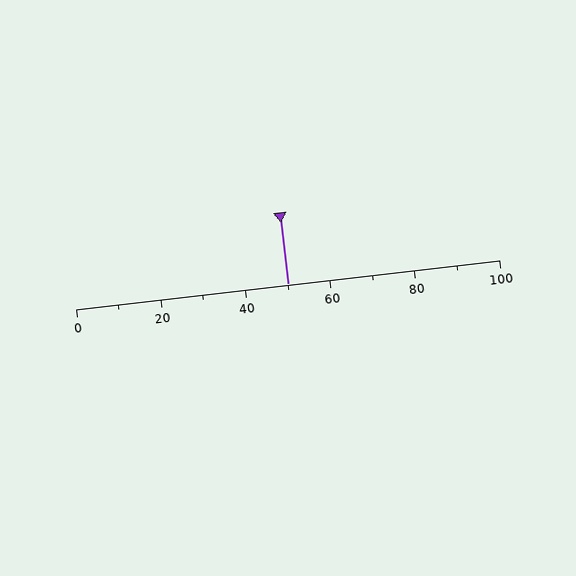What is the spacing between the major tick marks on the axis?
The major ticks are spaced 20 apart.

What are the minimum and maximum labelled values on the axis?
The axis runs from 0 to 100.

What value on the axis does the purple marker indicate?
The marker indicates approximately 50.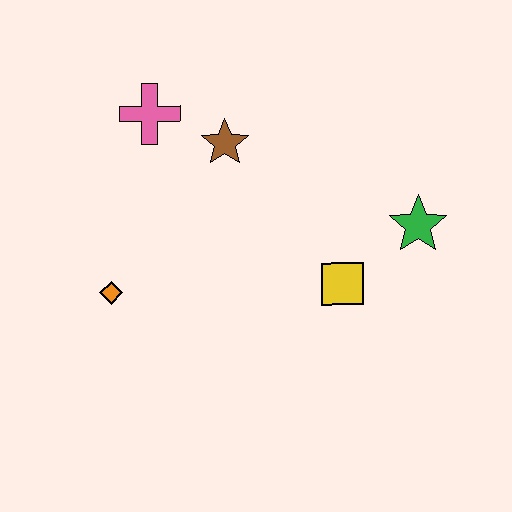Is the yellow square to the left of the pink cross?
No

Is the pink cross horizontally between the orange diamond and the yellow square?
Yes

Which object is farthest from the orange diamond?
The green star is farthest from the orange diamond.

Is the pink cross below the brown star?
No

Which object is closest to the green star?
The yellow square is closest to the green star.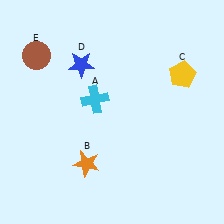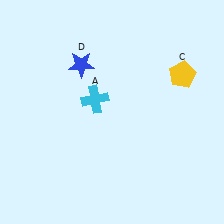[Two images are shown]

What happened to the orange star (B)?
The orange star (B) was removed in Image 2. It was in the bottom-left area of Image 1.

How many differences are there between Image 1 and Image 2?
There are 2 differences between the two images.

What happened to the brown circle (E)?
The brown circle (E) was removed in Image 2. It was in the top-left area of Image 1.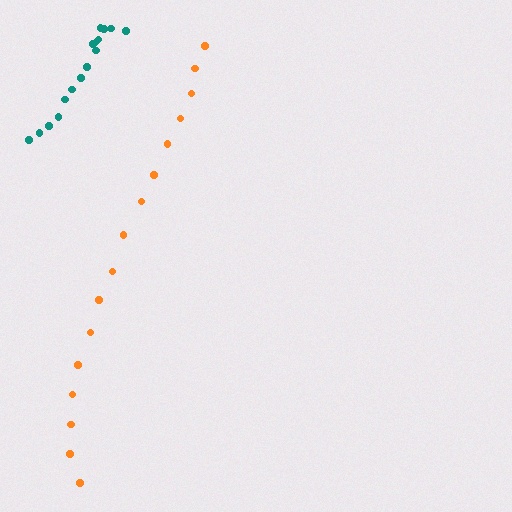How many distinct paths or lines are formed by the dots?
There are 2 distinct paths.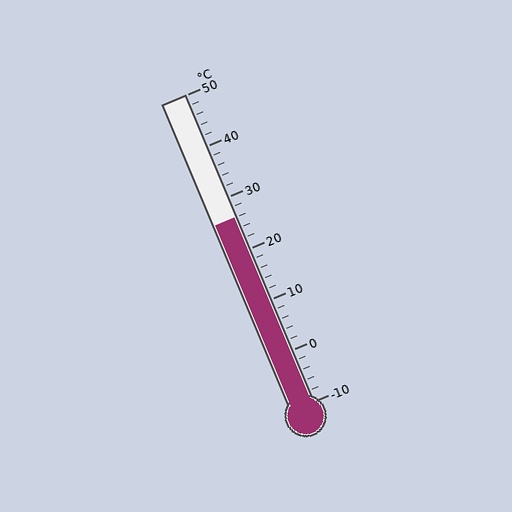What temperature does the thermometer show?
The thermometer shows approximately 26°C.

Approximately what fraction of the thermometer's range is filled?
The thermometer is filled to approximately 60% of its range.